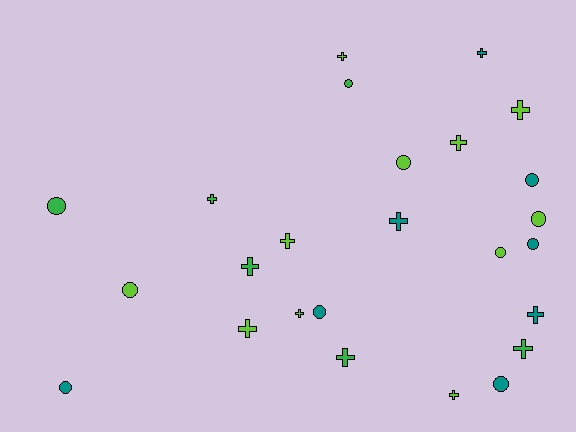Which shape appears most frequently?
Cross, with 14 objects.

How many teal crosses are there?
There are 3 teal crosses.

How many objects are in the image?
There are 25 objects.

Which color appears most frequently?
Lime, with 11 objects.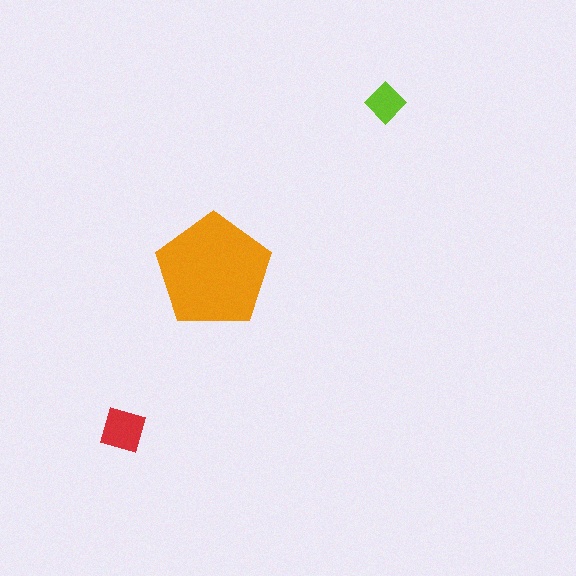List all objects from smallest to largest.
The lime diamond, the red square, the orange pentagon.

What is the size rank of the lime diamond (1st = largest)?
3rd.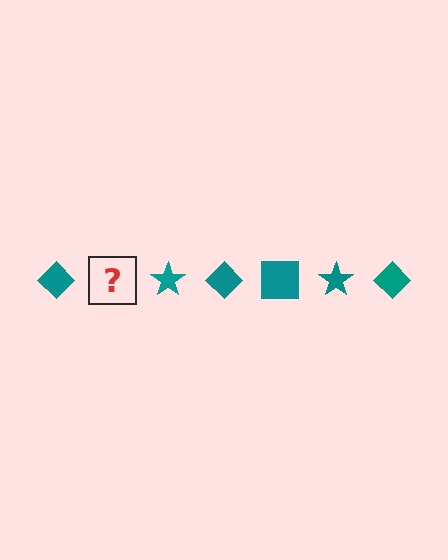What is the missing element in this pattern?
The missing element is a teal square.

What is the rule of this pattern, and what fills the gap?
The rule is that the pattern cycles through diamond, square, star shapes in teal. The gap should be filled with a teal square.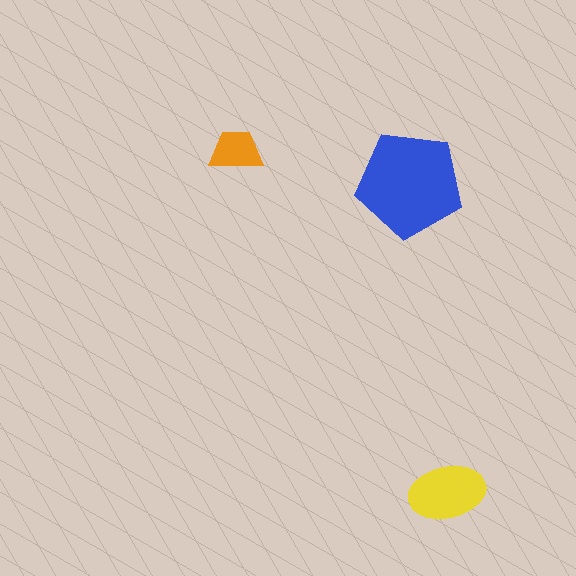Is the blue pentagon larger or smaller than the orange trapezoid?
Larger.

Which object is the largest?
The blue pentagon.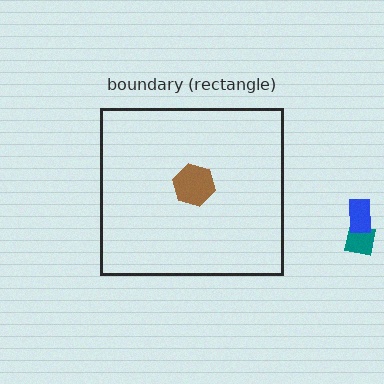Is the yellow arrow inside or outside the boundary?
Inside.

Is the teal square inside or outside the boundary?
Outside.